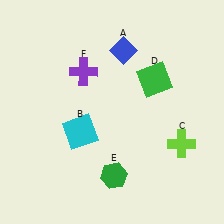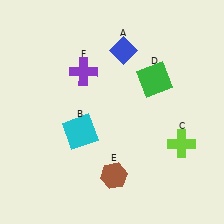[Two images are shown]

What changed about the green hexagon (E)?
In Image 1, E is green. In Image 2, it changed to brown.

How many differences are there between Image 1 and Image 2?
There is 1 difference between the two images.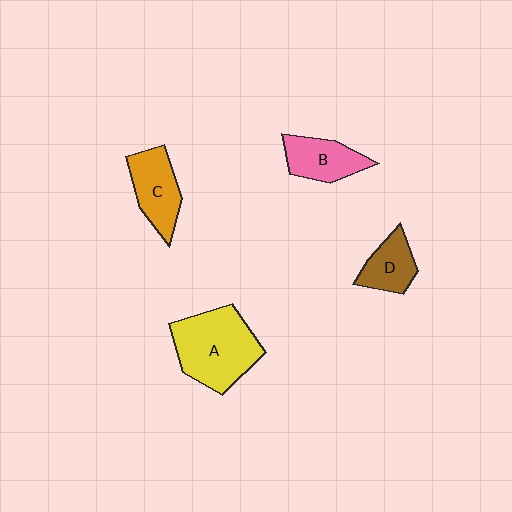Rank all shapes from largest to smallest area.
From largest to smallest: A (yellow), C (orange), B (pink), D (brown).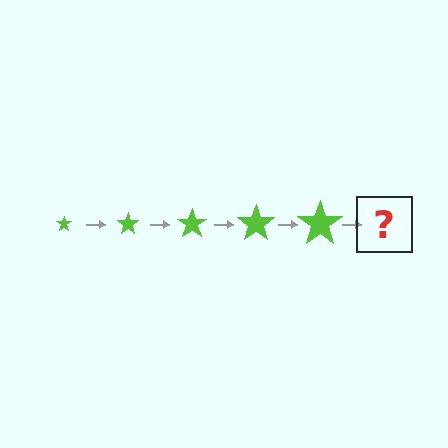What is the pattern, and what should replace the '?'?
The pattern is that the star gets progressively larger each step. The '?' should be a lime star, larger than the previous one.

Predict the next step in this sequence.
The next step is a lime star, larger than the previous one.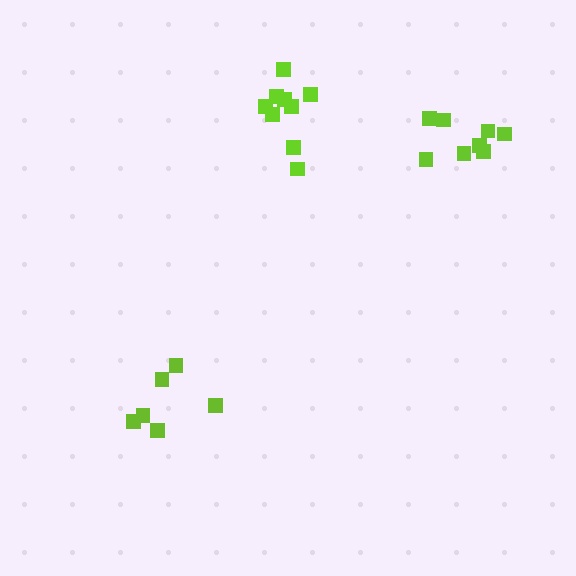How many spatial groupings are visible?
There are 3 spatial groupings.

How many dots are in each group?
Group 1: 6 dots, Group 2: 8 dots, Group 3: 9 dots (23 total).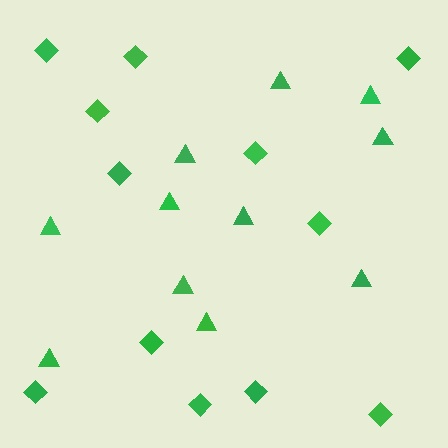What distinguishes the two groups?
There are 2 groups: one group of triangles (11) and one group of diamonds (12).